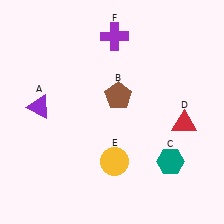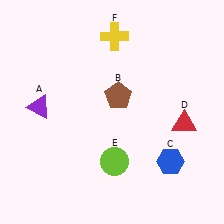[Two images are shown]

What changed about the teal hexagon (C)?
In Image 1, C is teal. In Image 2, it changed to blue.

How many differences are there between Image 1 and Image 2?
There are 3 differences between the two images.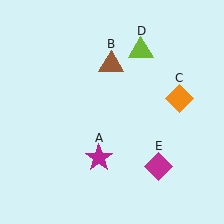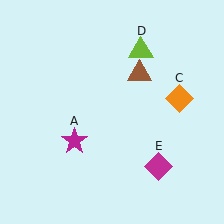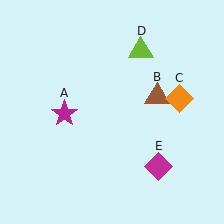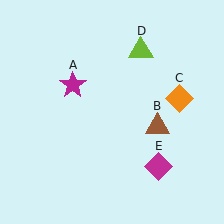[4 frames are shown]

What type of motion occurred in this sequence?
The magenta star (object A), brown triangle (object B) rotated clockwise around the center of the scene.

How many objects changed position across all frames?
2 objects changed position: magenta star (object A), brown triangle (object B).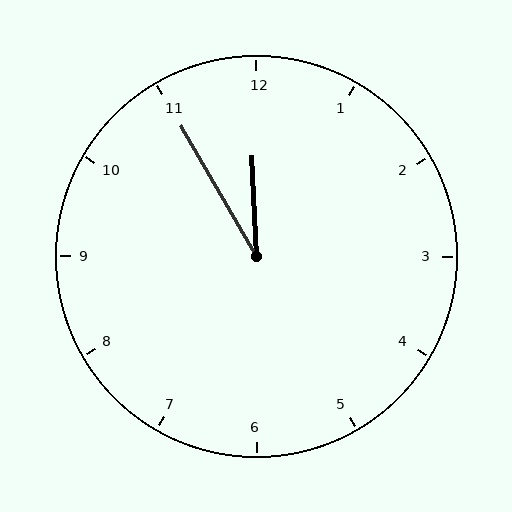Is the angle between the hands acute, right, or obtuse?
It is acute.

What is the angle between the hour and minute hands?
Approximately 28 degrees.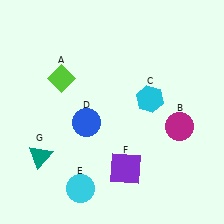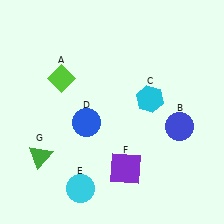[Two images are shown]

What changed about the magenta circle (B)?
In Image 1, B is magenta. In Image 2, it changed to blue.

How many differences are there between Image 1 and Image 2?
There are 2 differences between the two images.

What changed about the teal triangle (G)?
In Image 1, G is teal. In Image 2, it changed to green.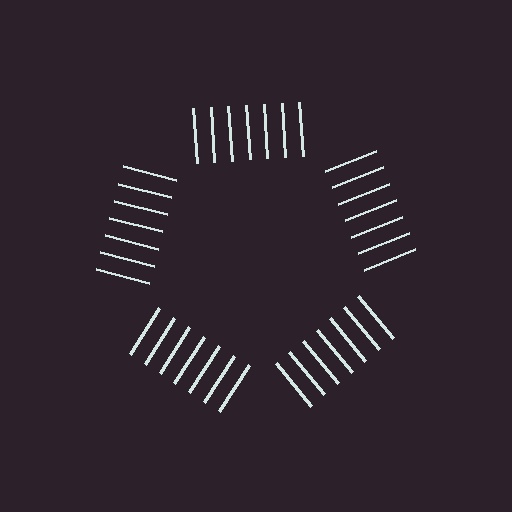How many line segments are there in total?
35 — 7 along each of the 5 edges.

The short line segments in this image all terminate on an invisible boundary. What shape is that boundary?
An illusory pentagon — the line segments terminate on its edges but no continuous stroke is drawn.